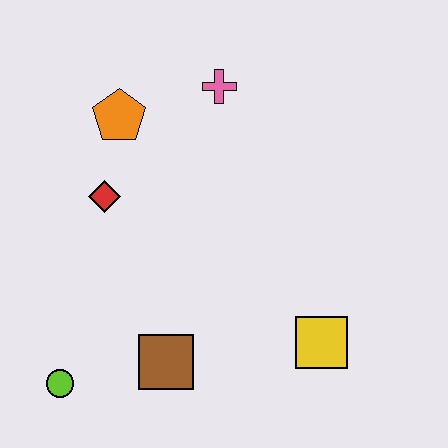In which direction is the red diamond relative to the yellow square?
The red diamond is to the left of the yellow square.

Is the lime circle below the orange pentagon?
Yes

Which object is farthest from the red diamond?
The yellow square is farthest from the red diamond.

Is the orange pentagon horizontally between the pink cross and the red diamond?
Yes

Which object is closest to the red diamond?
The orange pentagon is closest to the red diamond.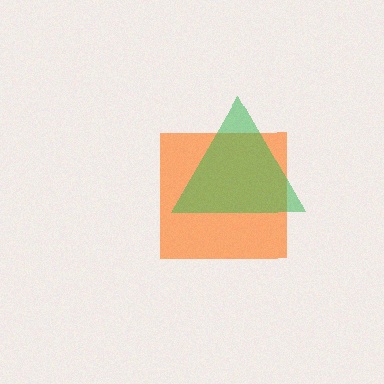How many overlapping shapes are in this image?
There are 2 overlapping shapes in the image.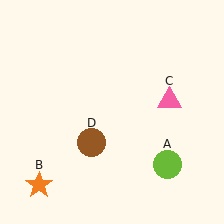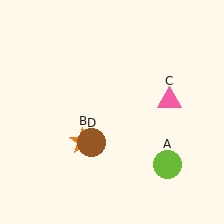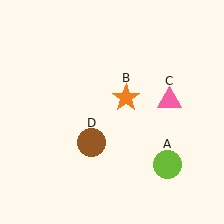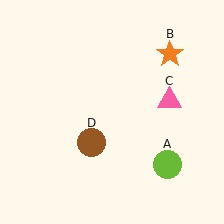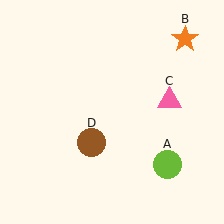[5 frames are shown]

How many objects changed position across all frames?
1 object changed position: orange star (object B).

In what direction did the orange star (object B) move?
The orange star (object B) moved up and to the right.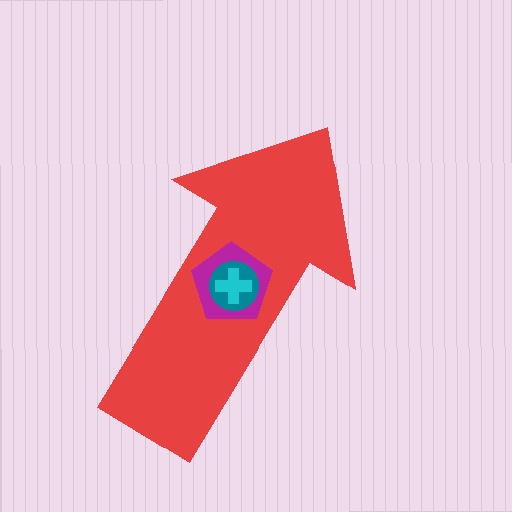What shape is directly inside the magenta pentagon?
The teal circle.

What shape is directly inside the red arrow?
The magenta pentagon.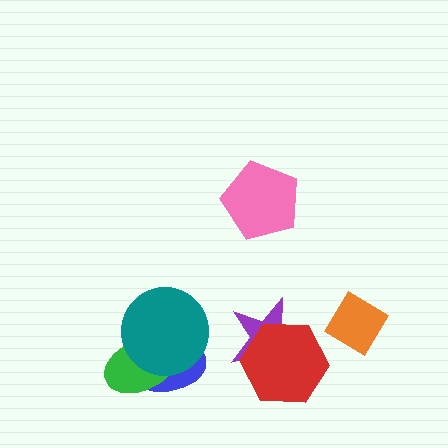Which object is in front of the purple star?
The red hexagon is in front of the purple star.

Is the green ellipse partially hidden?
Yes, it is partially covered by another shape.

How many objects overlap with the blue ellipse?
2 objects overlap with the blue ellipse.